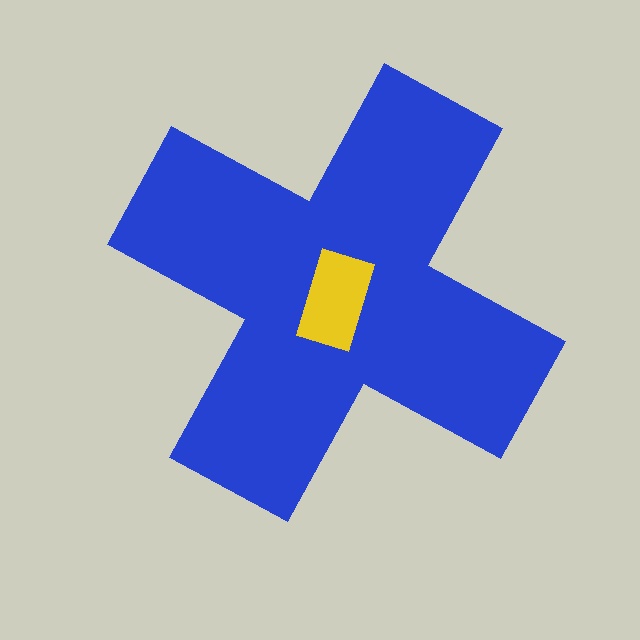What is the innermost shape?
The yellow rectangle.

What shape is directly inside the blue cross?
The yellow rectangle.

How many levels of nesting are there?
2.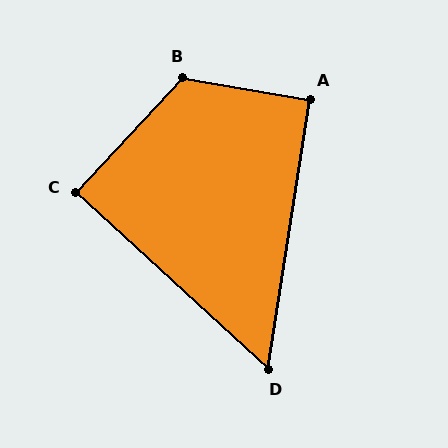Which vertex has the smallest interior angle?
D, at approximately 56 degrees.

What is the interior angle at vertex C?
Approximately 89 degrees (approximately right).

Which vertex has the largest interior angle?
B, at approximately 124 degrees.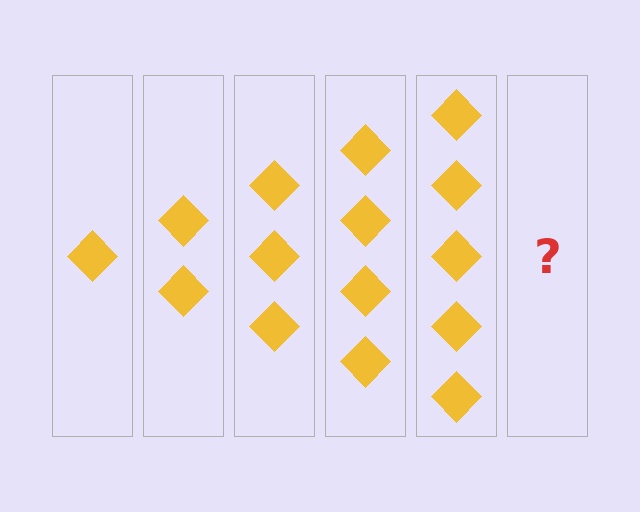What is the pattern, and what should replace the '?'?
The pattern is that each step adds one more diamond. The '?' should be 6 diamonds.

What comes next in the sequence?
The next element should be 6 diamonds.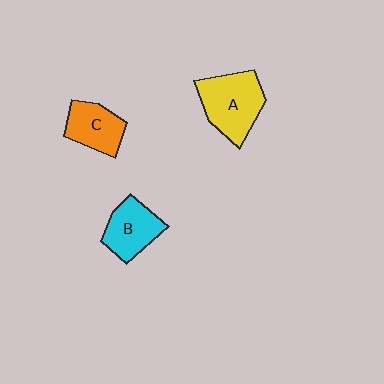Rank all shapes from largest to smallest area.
From largest to smallest: A (yellow), B (cyan), C (orange).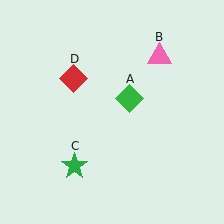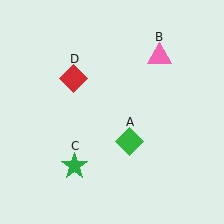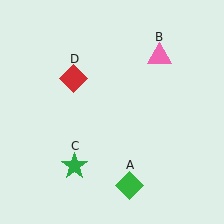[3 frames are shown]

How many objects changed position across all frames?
1 object changed position: green diamond (object A).